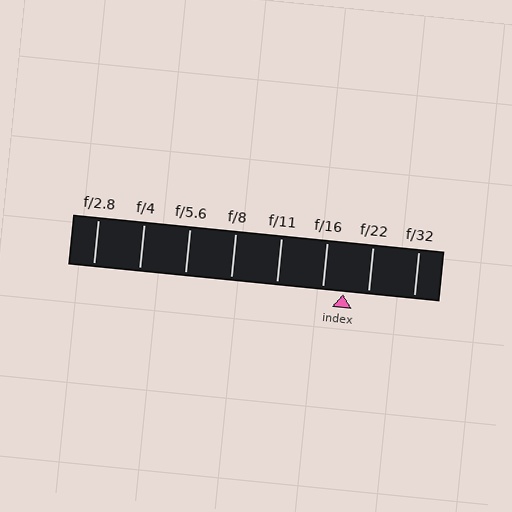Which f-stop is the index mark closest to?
The index mark is closest to f/16.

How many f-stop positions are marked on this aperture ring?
There are 8 f-stop positions marked.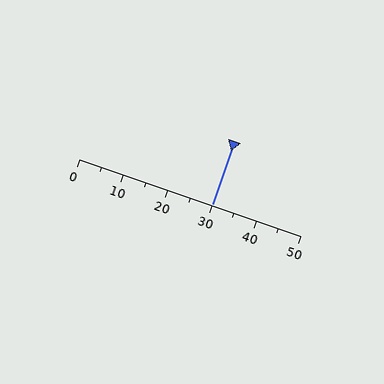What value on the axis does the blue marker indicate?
The marker indicates approximately 30.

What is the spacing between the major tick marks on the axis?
The major ticks are spaced 10 apart.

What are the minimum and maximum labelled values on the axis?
The axis runs from 0 to 50.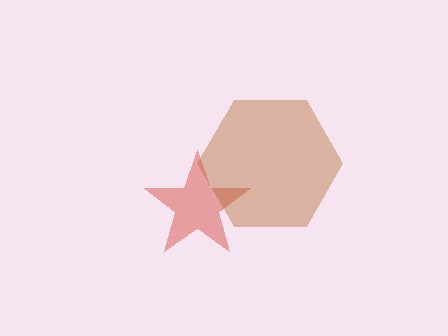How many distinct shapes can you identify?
There are 2 distinct shapes: a red star, a brown hexagon.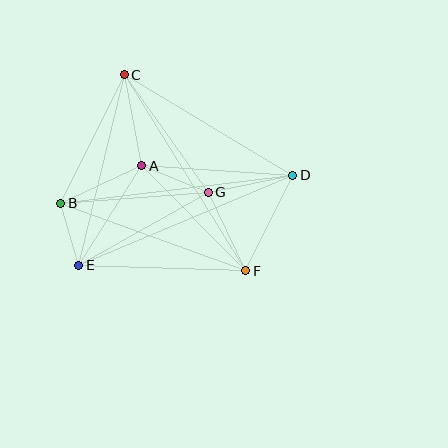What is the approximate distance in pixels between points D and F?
The distance between D and F is approximately 106 pixels.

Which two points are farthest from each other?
Points B and D are farthest from each other.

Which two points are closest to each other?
Points B and E are closest to each other.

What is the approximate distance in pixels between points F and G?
The distance between F and G is approximately 87 pixels.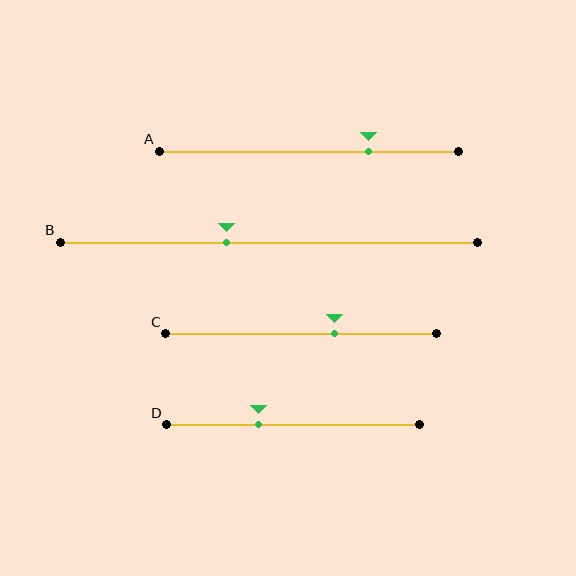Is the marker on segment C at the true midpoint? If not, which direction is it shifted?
No, the marker on segment C is shifted to the right by about 12% of the segment length.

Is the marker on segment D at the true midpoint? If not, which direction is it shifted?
No, the marker on segment D is shifted to the left by about 14% of the segment length.